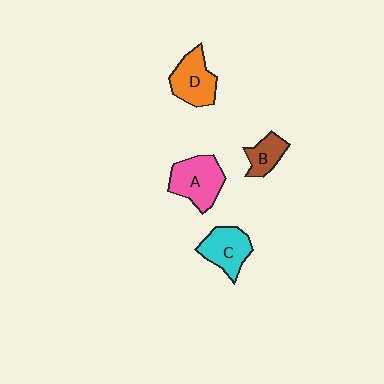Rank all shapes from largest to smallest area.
From largest to smallest: A (pink), D (orange), C (cyan), B (brown).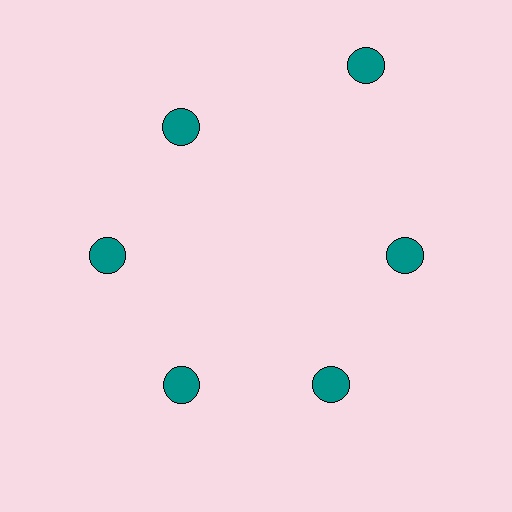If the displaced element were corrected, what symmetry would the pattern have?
It would have 6-fold rotational symmetry — the pattern would map onto itself every 60 degrees.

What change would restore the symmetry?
The symmetry would be restored by moving it inward, back onto the ring so that all 6 circles sit at equal angles and equal distance from the center.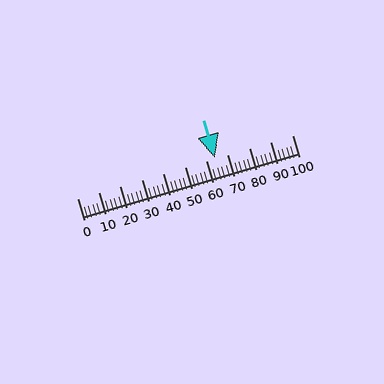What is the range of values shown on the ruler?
The ruler shows values from 0 to 100.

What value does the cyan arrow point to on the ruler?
The cyan arrow points to approximately 64.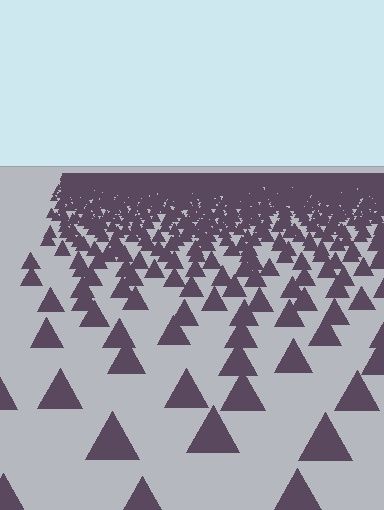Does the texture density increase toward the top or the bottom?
Density increases toward the top.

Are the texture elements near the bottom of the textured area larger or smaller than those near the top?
Larger. Near the bottom, elements are closer to the viewer and appear at a bigger on-screen size.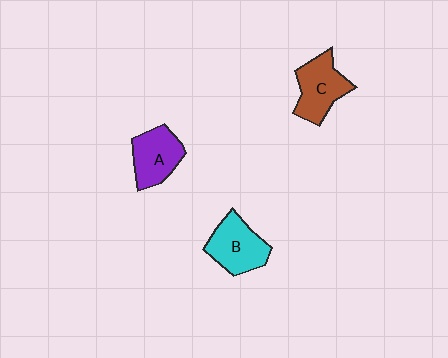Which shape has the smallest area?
Shape A (purple).